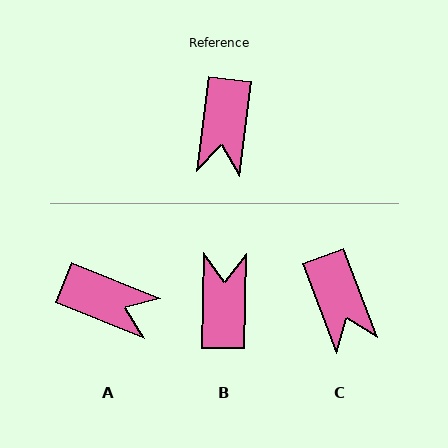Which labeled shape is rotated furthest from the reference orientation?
B, about 174 degrees away.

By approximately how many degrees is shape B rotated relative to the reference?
Approximately 174 degrees clockwise.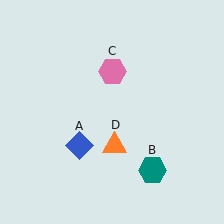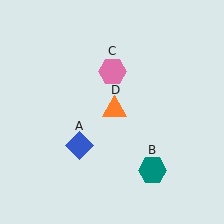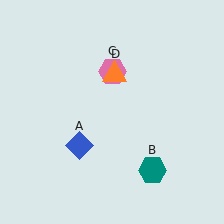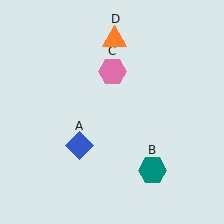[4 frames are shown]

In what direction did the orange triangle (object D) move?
The orange triangle (object D) moved up.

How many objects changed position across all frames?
1 object changed position: orange triangle (object D).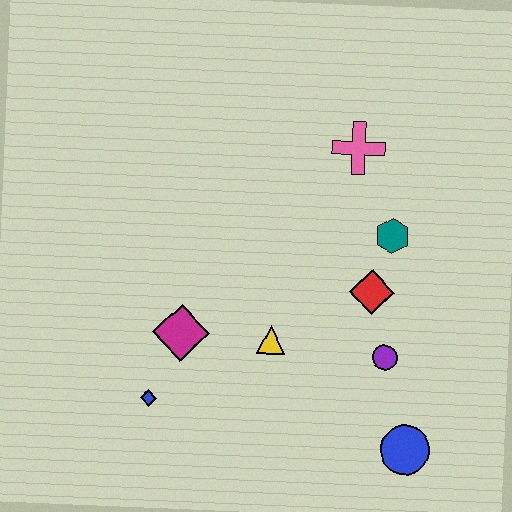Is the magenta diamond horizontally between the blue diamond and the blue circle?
Yes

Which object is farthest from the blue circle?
The pink cross is farthest from the blue circle.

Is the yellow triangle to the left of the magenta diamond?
No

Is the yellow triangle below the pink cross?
Yes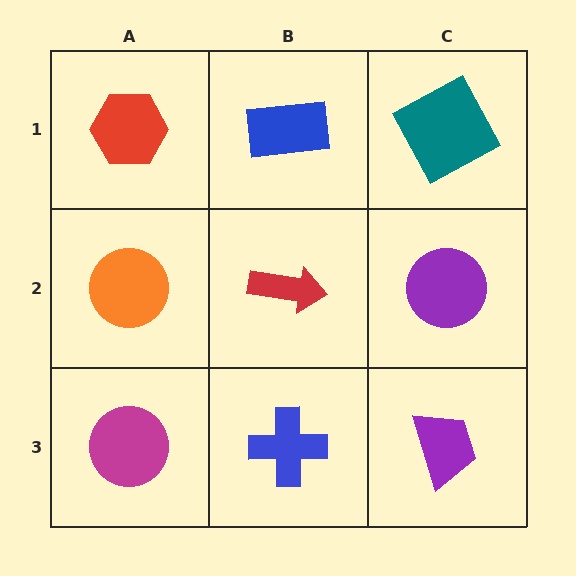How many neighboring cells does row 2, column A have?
3.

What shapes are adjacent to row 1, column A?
An orange circle (row 2, column A), a blue rectangle (row 1, column B).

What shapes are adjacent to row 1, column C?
A purple circle (row 2, column C), a blue rectangle (row 1, column B).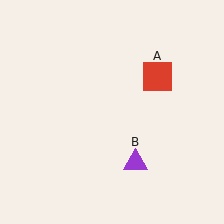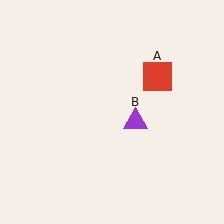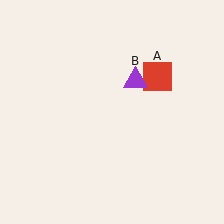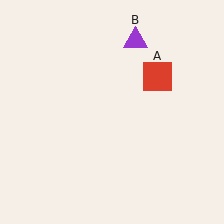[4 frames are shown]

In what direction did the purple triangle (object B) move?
The purple triangle (object B) moved up.